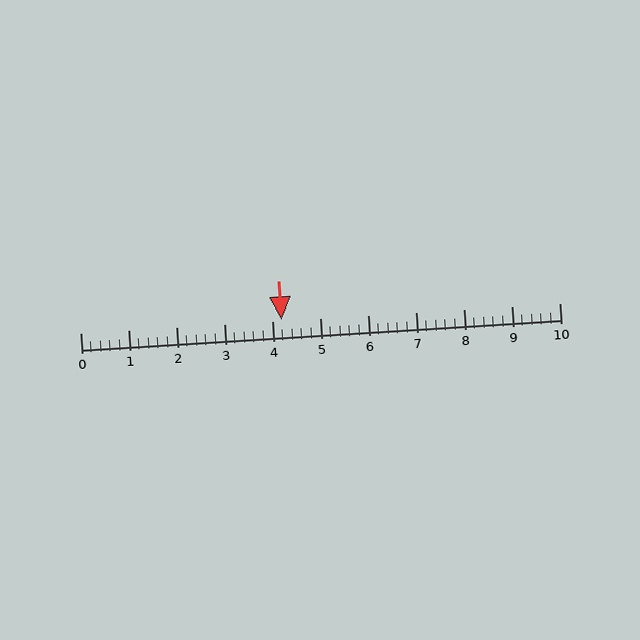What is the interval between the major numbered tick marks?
The major tick marks are spaced 1 units apart.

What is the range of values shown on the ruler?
The ruler shows values from 0 to 10.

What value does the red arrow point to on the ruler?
The red arrow points to approximately 4.2.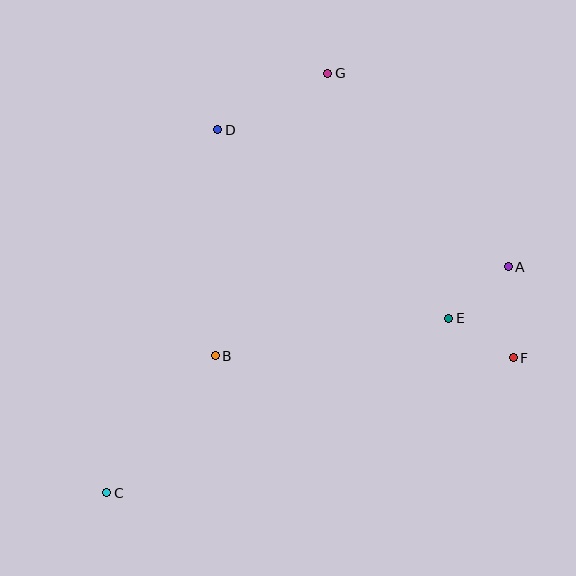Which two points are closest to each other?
Points E and F are closest to each other.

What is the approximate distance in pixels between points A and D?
The distance between A and D is approximately 321 pixels.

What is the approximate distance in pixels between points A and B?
The distance between A and B is approximately 307 pixels.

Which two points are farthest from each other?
Points C and G are farthest from each other.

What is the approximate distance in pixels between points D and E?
The distance between D and E is approximately 298 pixels.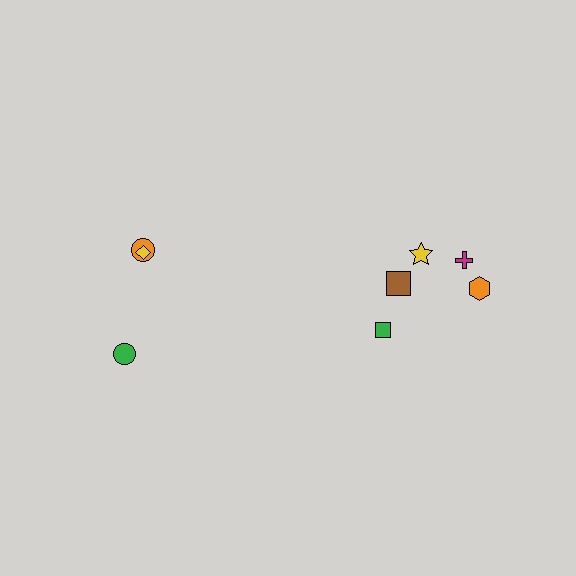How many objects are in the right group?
There are 5 objects.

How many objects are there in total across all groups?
There are 8 objects.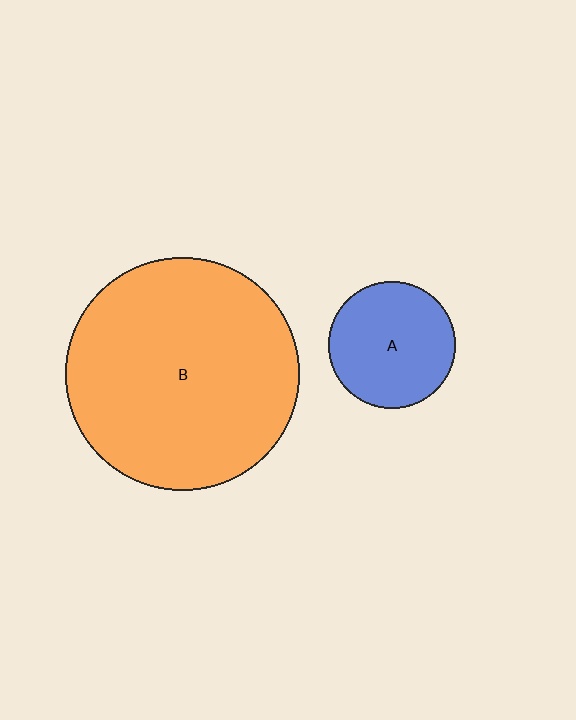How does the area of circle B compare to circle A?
Approximately 3.4 times.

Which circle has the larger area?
Circle B (orange).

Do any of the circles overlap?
No, none of the circles overlap.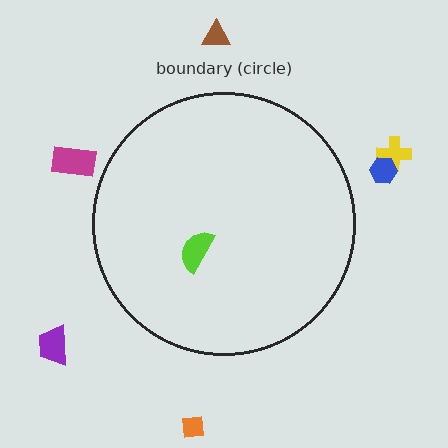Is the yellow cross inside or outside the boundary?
Outside.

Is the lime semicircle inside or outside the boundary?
Inside.